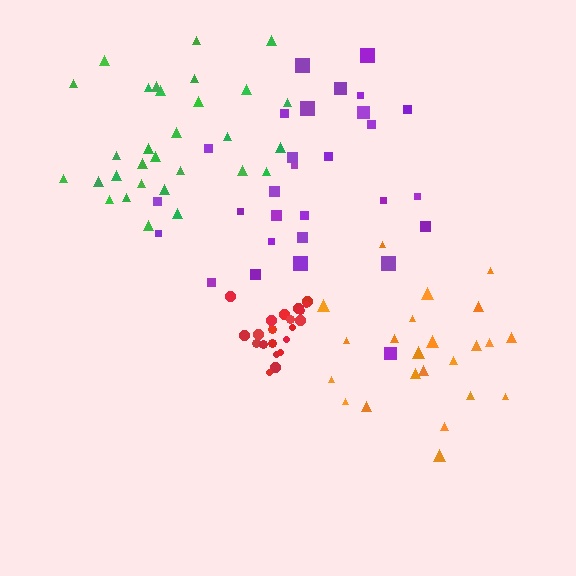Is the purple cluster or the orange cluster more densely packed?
Orange.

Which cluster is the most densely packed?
Red.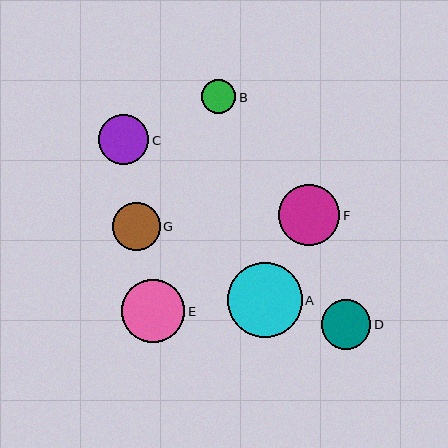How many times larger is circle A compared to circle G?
Circle A is approximately 1.6 times the size of circle G.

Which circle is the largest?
Circle A is the largest with a size of approximately 75 pixels.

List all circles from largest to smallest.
From largest to smallest: A, E, F, C, D, G, B.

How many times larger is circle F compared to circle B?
Circle F is approximately 1.8 times the size of circle B.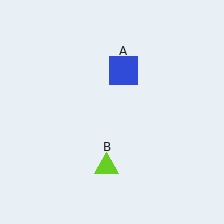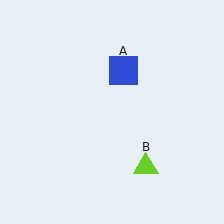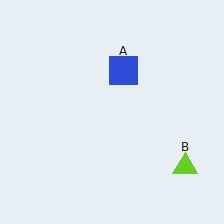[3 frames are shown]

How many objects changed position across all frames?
1 object changed position: lime triangle (object B).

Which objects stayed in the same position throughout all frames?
Blue square (object A) remained stationary.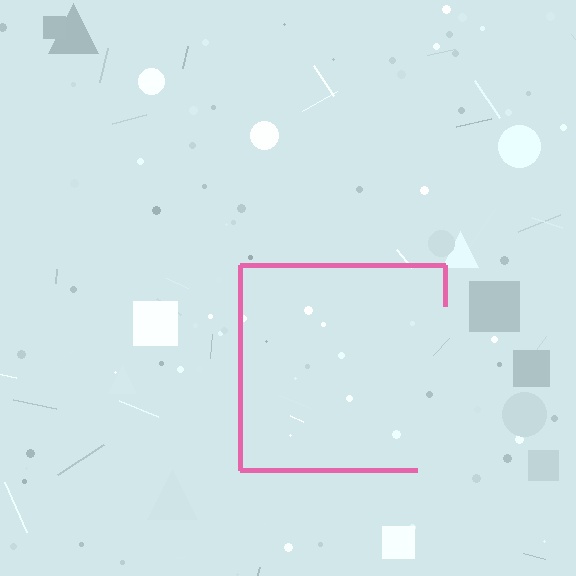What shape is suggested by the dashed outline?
The dashed outline suggests a square.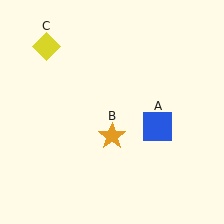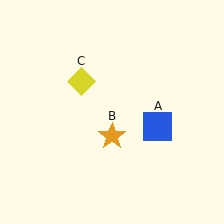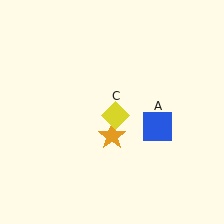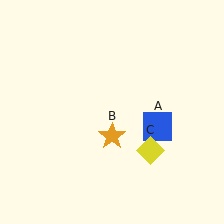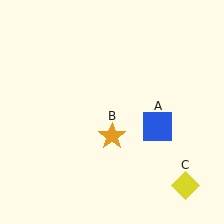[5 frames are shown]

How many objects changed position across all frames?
1 object changed position: yellow diamond (object C).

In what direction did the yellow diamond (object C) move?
The yellow diamond (object C) moved down and to the right.